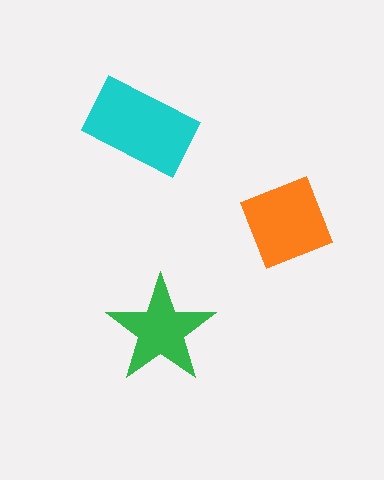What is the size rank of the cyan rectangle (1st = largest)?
1st.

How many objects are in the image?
There are 3 objects in the image.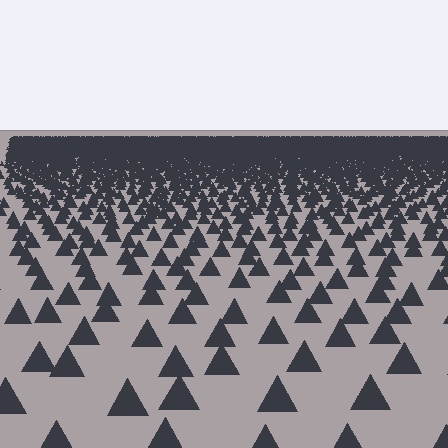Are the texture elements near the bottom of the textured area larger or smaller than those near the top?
Larger. Near the bottom, elements are closer to the viewer and appear at a bigger on-screen size.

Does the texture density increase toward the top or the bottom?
Density increases toward the top.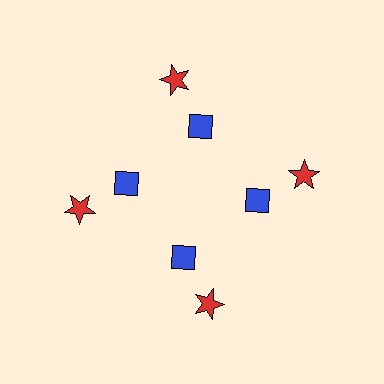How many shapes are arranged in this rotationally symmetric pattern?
There are 8 shapes, arranged in 4 groups of 2.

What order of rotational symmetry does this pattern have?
This pattern has 4-fold rotational symmetry.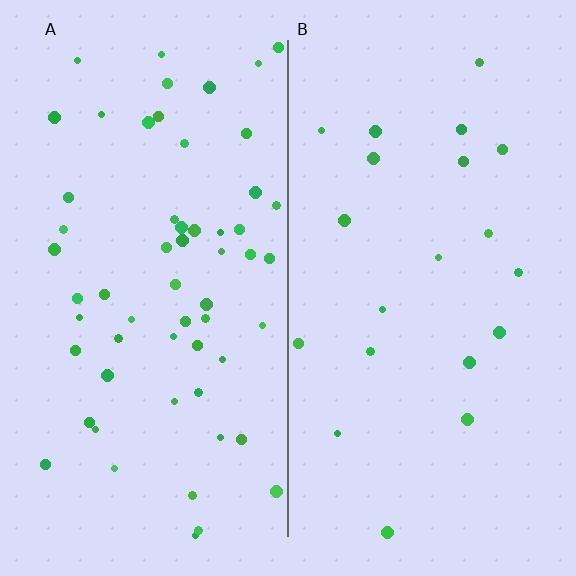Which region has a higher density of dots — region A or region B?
A (the left).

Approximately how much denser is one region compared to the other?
Approximately 2.9× — region A over region B.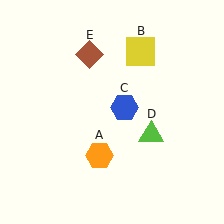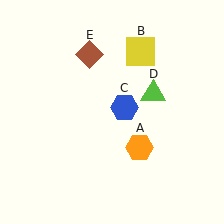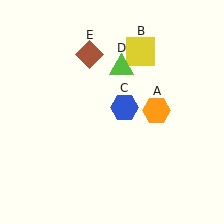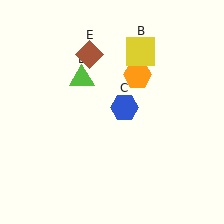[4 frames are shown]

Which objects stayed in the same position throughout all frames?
Yellow square (object B) and blue hexagon (object C) and brown diamond (object E) remained stationary.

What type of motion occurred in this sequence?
The orange hexagon (object A), lime triangle (object D) rotated counterclockwise around the center of the scene.